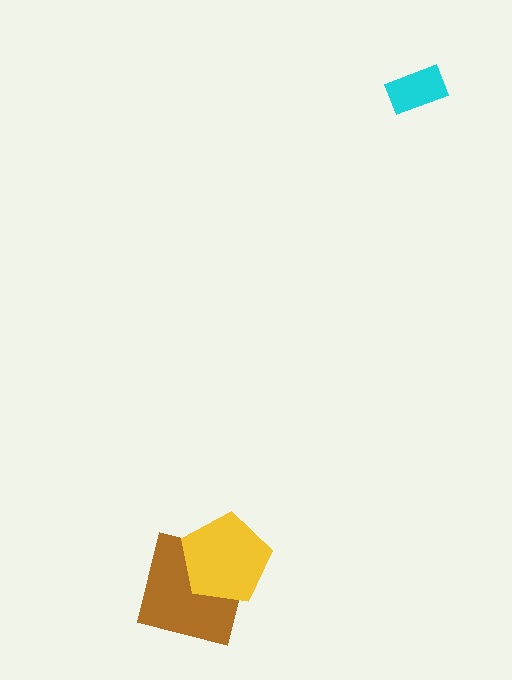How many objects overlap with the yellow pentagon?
1 object overlaps with the yellow pentagon.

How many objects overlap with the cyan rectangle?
0 objects overlap with the cyan rectangle.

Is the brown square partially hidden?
Yes, it is partially covered by another shape.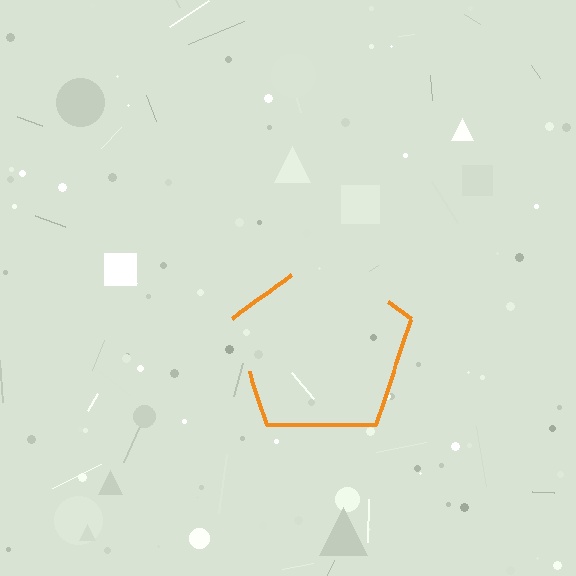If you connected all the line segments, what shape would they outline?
They would outline a pentagon.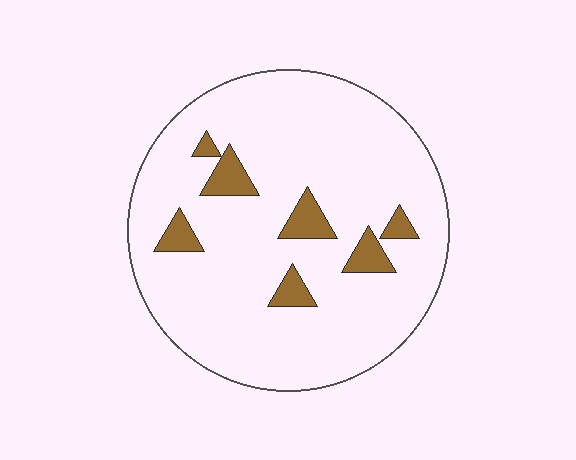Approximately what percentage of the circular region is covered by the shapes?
Approximately 10%.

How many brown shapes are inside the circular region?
7.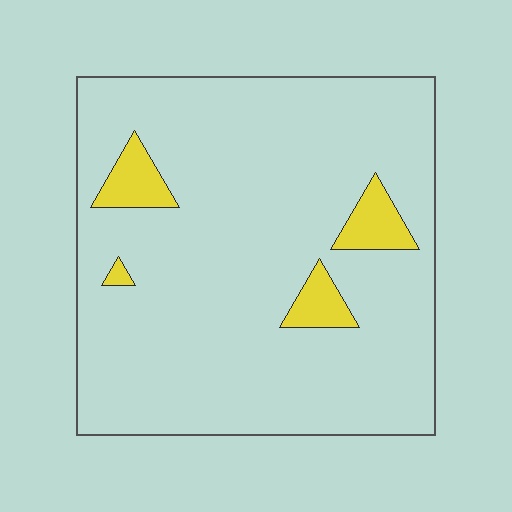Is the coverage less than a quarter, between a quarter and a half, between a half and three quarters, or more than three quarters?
Less than a quarter.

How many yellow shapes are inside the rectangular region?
4.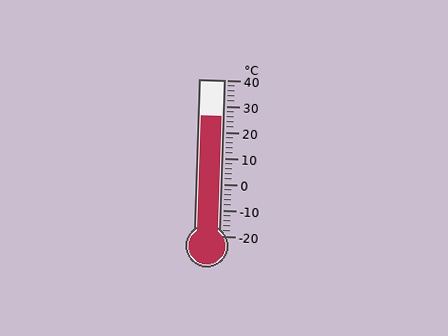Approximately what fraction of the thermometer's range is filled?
The thermometer is filled to approximately 75% of its range.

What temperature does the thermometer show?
The thermometer shows approximately 26°C.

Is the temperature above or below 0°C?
The temperature is above 0°C.